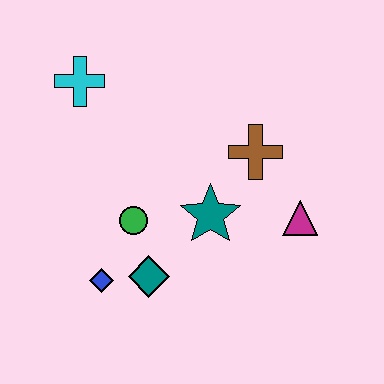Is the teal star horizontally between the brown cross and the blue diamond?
Yes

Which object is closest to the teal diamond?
The blue diamond is closest to the teal diamond.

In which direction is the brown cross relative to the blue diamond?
The brown cross is to the right of the blue diamond.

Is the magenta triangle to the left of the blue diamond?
No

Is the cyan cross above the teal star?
Yes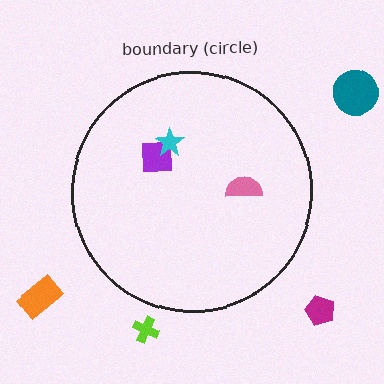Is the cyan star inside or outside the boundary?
Inside.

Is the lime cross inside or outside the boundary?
Outside.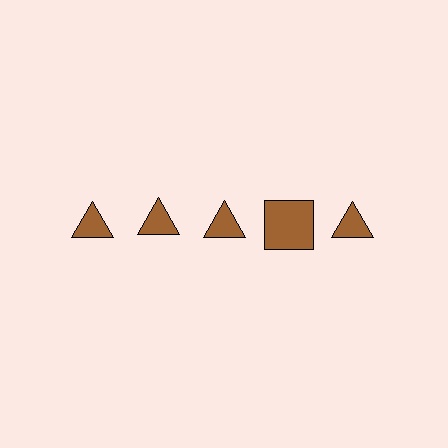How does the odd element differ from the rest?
It has a different shape: square instead of triangle.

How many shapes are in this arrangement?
There are 5 shapes arranged in a grid pattern.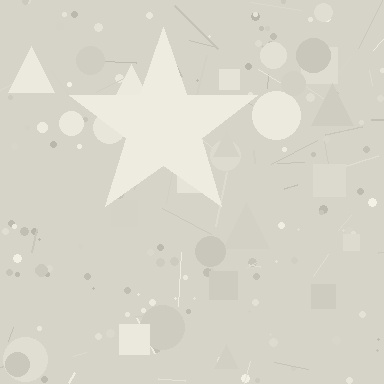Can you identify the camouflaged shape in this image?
The camouflaged shape is a star.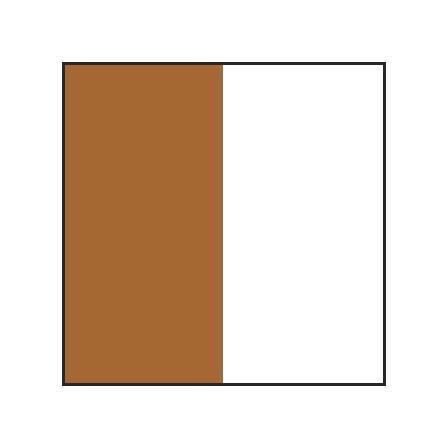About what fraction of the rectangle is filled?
About one half (1/2).